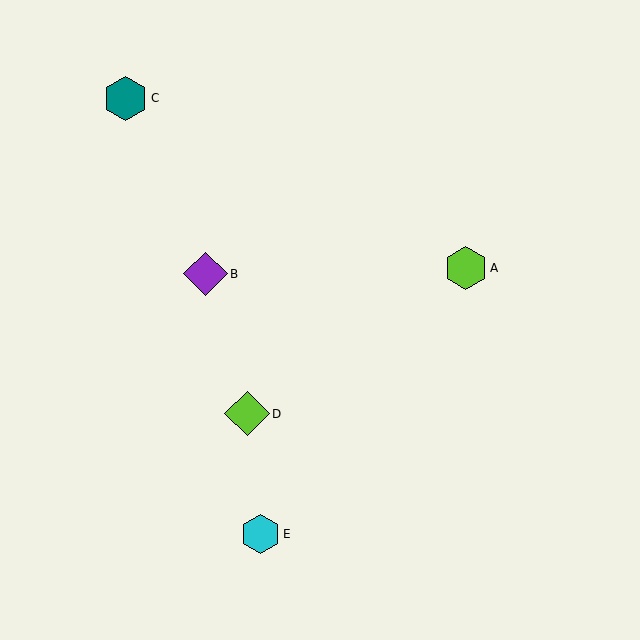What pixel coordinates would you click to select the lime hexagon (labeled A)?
Click at (466, 268) to select the lime hexagon A.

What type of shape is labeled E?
Shape E is a cyan hexagon.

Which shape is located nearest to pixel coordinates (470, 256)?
The lime hexagon (labeled A) at (466, 268) is nearest to that location.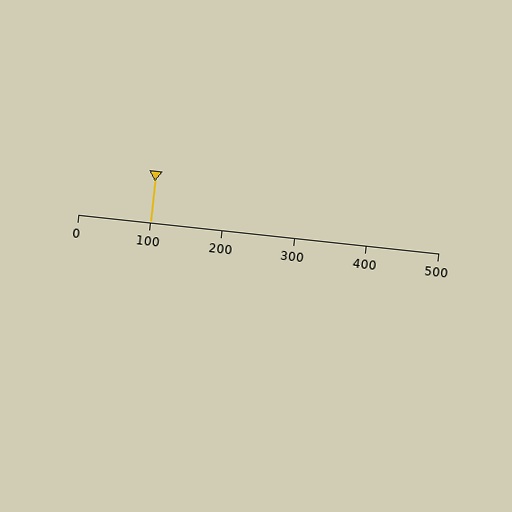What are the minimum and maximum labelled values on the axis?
The axis runs from 0 to 500.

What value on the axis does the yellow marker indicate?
The marker indicates approximately 100.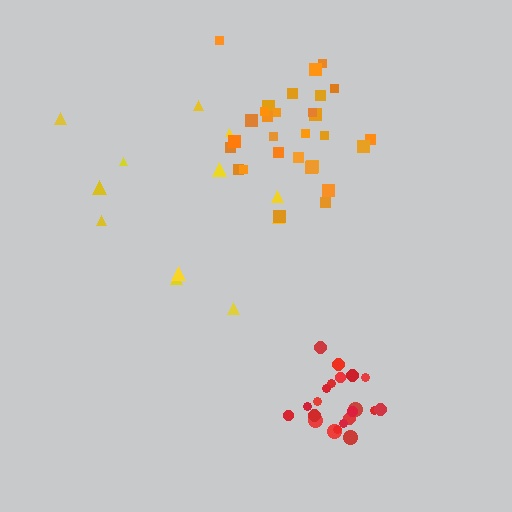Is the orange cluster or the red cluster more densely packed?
Red.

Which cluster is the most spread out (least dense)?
Yellow.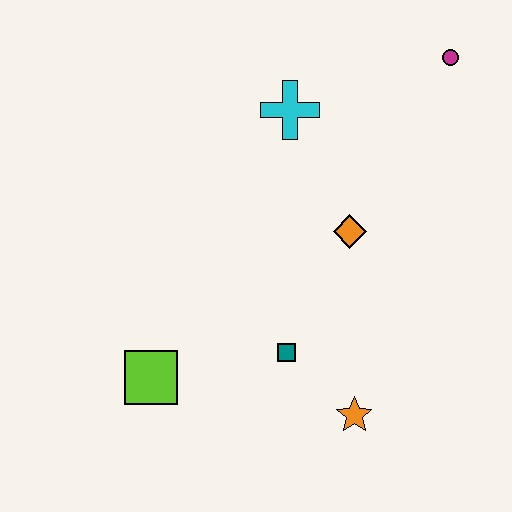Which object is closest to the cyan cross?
The orange diamond is closest to the cyan cross.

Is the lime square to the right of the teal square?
No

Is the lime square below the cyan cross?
Yes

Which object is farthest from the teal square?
The magenta circle is farthest from the teal square.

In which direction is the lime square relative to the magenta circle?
The lime square is below the magenta circle.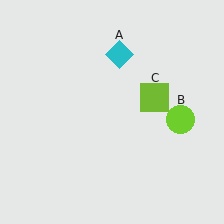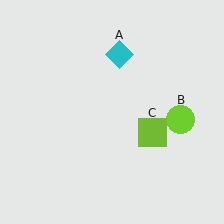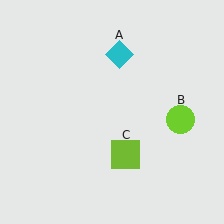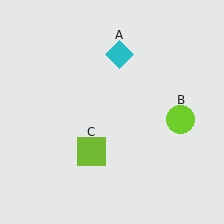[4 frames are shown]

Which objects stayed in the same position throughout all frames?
Cyan diamond (object A) and lime circle (object B) remained stationary.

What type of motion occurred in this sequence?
The lime square (object C) rotated clockwise around the center of the scene.